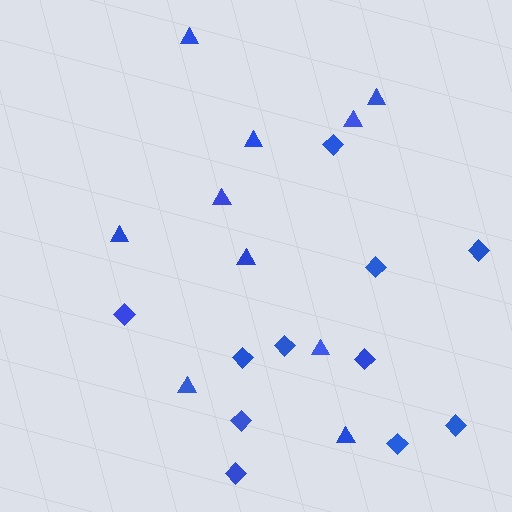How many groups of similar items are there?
There are 2 groups: one group of diamonds (11) and one group of triangles (10).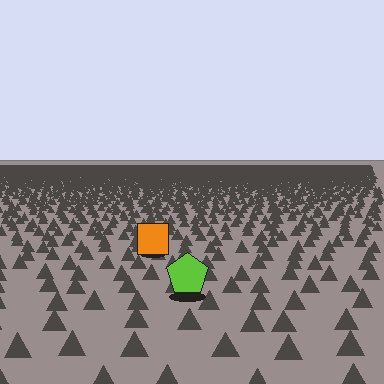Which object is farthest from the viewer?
The orange square is farthest from the viewer. It appears smaller and the ground texture around it is denser.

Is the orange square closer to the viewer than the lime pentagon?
No. The lime pentagon is closer — you can tell from the texture gradient: the ground texture is coarser near it.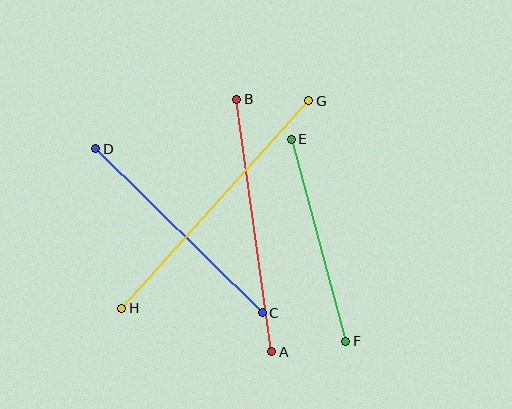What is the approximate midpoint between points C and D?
The midpoint is at approximately (179, 231) pixels.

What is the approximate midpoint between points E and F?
The midpoint is at approximately (319, 240) pixels.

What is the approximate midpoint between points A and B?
The midpoint is at approximately (254, 226) pixels.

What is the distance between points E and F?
The distance is approximately 209 pixels.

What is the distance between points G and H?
The distance is approximately 279 pixels.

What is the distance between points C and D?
The distance is approximately 234 pixels.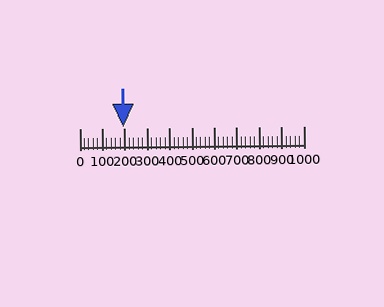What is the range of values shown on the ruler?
The ruler shows values from 0 to 1000.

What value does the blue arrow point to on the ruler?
The blue arrow points to approximately 193.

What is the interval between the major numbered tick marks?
The major tick marks are spaced 100 units apart.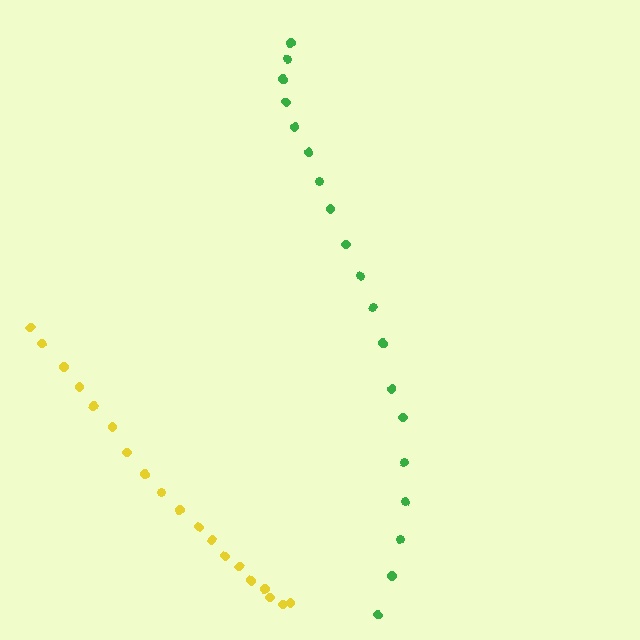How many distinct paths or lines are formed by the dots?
There are 2 distinct paths.